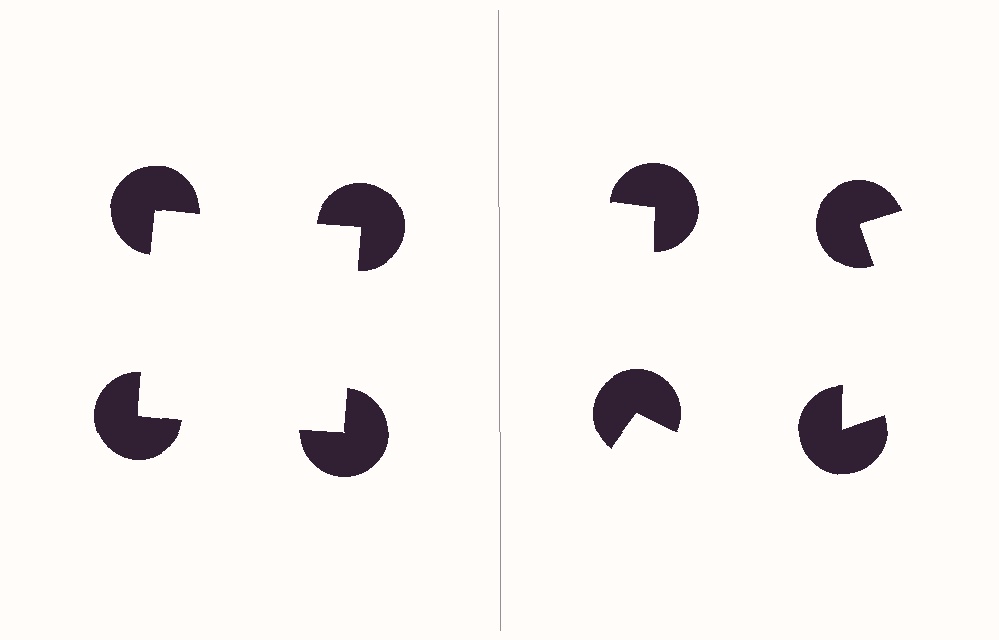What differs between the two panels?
The pac-man discs are positioned identically on both sides; only the wedge orientations differ. On the left they align to a square; on the right they are misaligned.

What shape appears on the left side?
An illusory square.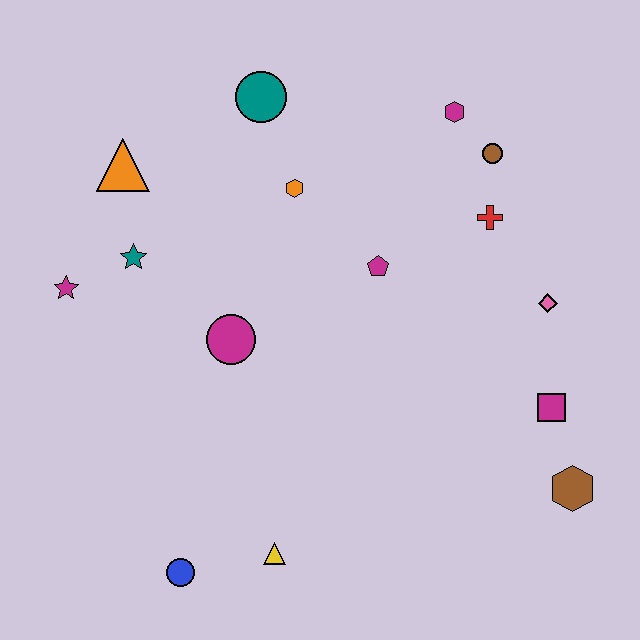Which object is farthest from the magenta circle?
The brown hexagon is farthest from the magenta circle.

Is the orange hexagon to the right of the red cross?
No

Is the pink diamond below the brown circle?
Yes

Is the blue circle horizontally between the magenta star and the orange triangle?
No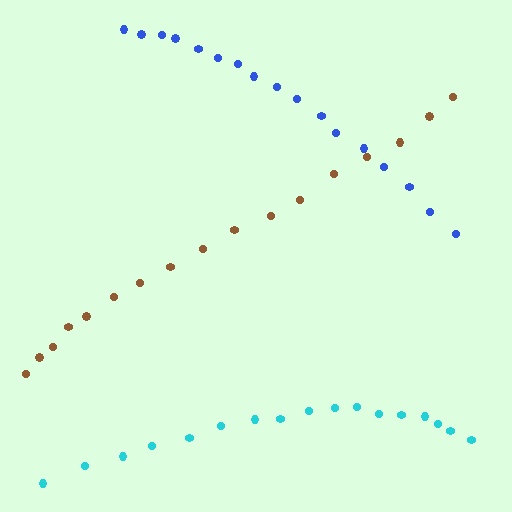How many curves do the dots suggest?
There are 3 distinct paths.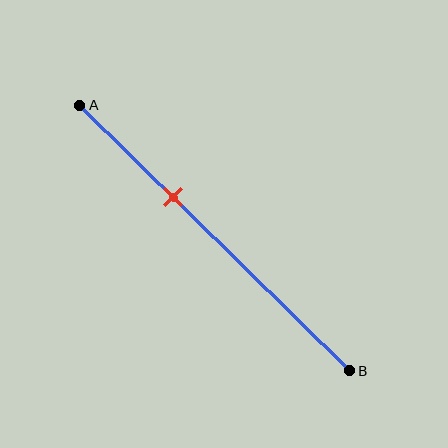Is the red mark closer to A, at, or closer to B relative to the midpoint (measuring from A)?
The red mark is closer to point A than the midpoint of segment AB.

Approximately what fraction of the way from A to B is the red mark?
The red mark is approximately 35% of the way from A to B.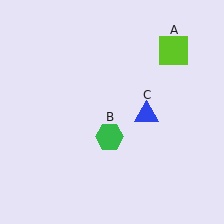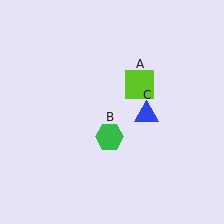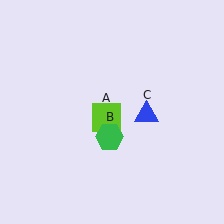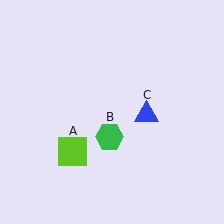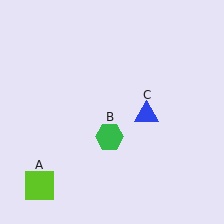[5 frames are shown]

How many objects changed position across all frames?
1 object changed position: lime square (object A).